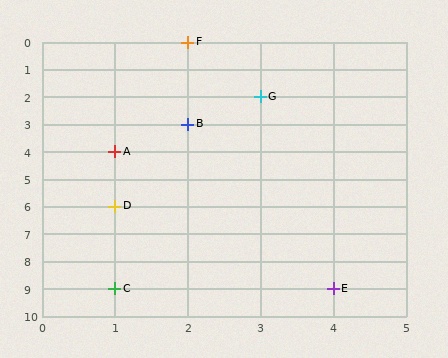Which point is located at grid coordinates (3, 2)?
Point G is at (3, 2).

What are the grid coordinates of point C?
Point C is at grid coordinates (1, 9).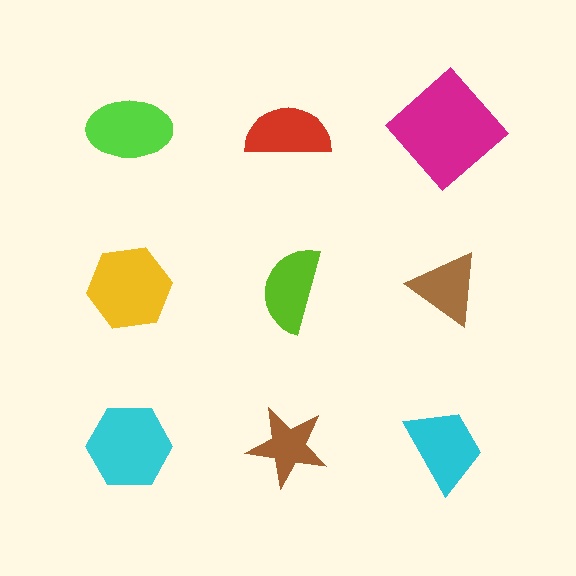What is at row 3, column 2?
A brown star.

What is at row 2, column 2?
A lime semicircle.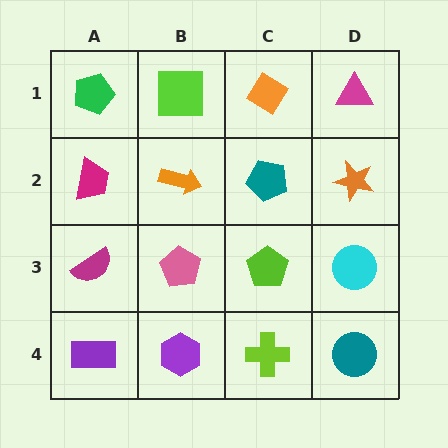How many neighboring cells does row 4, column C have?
3.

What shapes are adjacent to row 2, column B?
A lime square (row 1, column B), a pink pentagon (row 3, column B), a magenta trapezoid (row 2, column A), a teal pentagon (row 2, column C).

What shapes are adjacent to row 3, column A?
A magenta trapezoid (row 2, column A), a purple rectangle (row 4, column A), a pink pentagon (row 3, column B).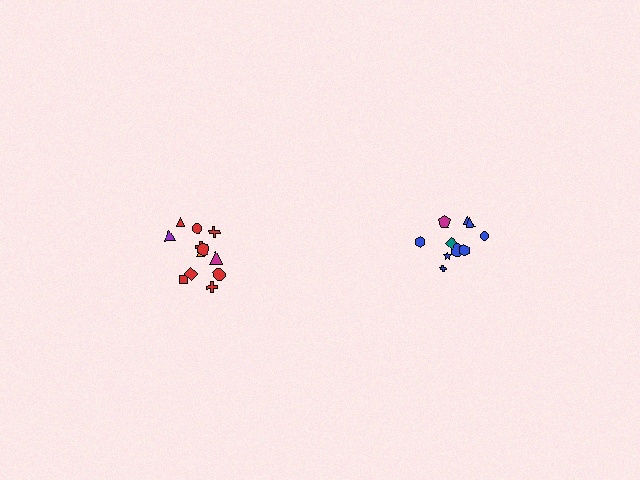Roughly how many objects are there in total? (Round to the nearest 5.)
Roughly 20 objects in total.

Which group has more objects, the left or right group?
The left group.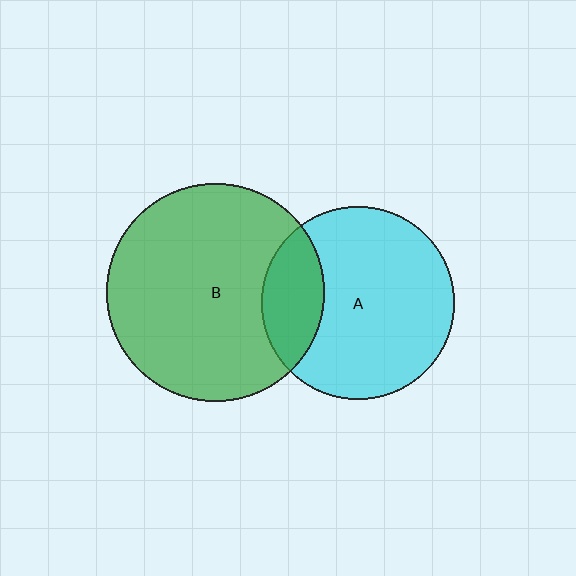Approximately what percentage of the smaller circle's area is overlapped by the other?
Approximately 20%.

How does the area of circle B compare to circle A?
Approximately 1.3 times.